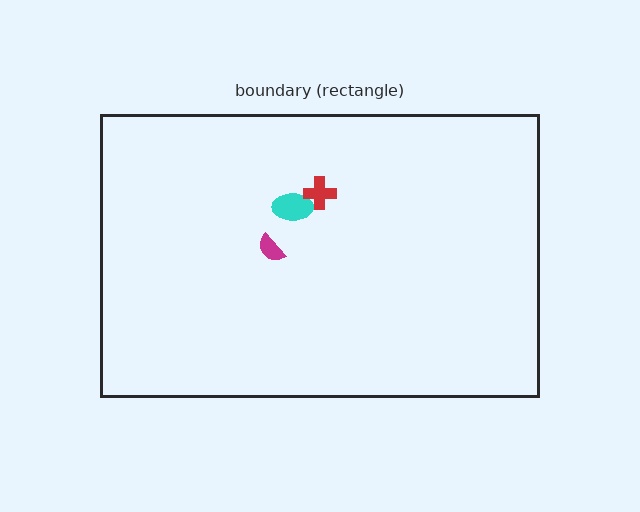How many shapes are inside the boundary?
3 inside, 0 outside.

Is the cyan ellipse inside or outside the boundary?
Inside.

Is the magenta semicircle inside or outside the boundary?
Inside.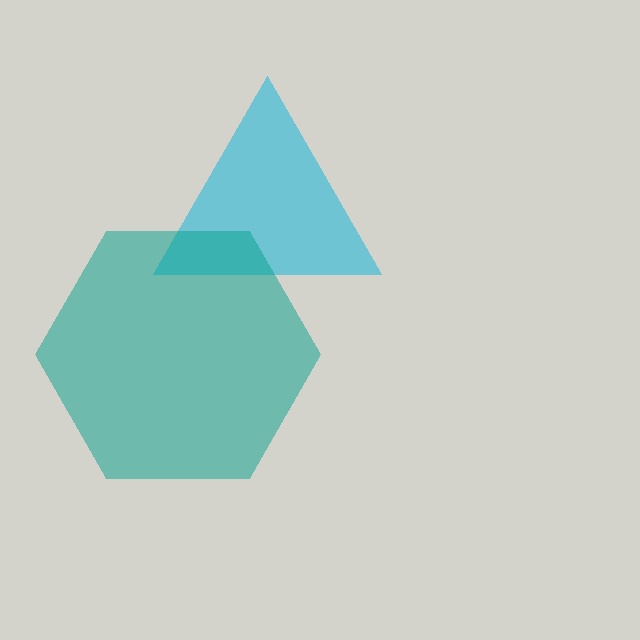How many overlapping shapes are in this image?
There are 2 overlapping shapes in the image.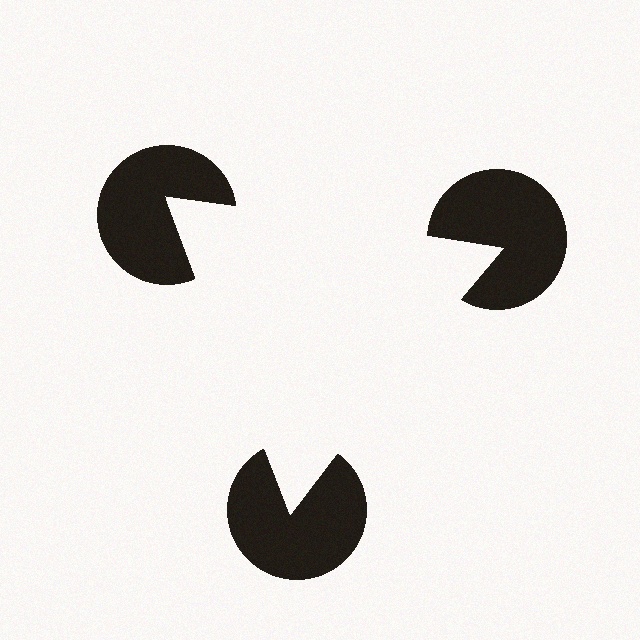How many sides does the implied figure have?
3 sides.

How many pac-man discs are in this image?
There are 3 — one at each vertex of the illusory triangle.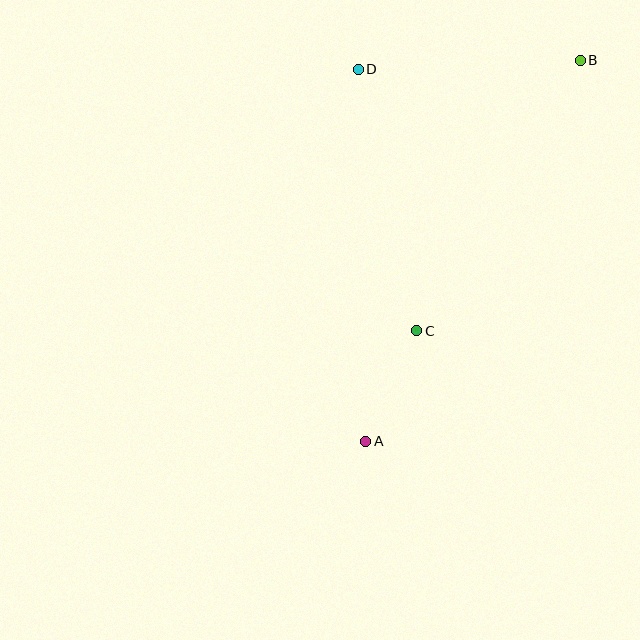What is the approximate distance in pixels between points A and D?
The distance between A and D is approximately 372 pixels.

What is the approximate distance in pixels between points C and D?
The distance between C and D is approximately 268 pixels.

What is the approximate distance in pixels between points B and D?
The distance between B and D is approximately 222 pixels.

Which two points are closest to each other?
Points A and C are closest to each other.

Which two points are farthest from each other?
Points A and B are farthest from each other.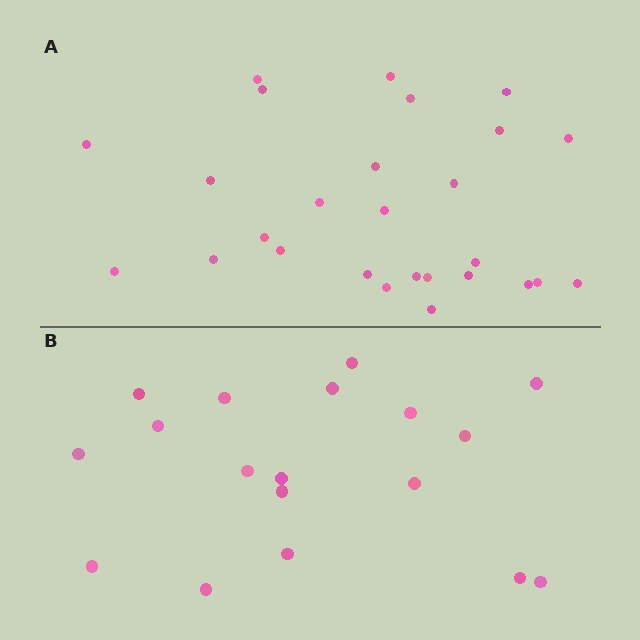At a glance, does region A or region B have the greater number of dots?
Region A (the top region) has more dots.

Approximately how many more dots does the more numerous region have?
Region A has roughly 8 or so more dots than region B.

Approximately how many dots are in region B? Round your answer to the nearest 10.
About 20 dots. (The exact count is 18, which rounds to 20.)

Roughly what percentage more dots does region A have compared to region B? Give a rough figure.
About 50% more.